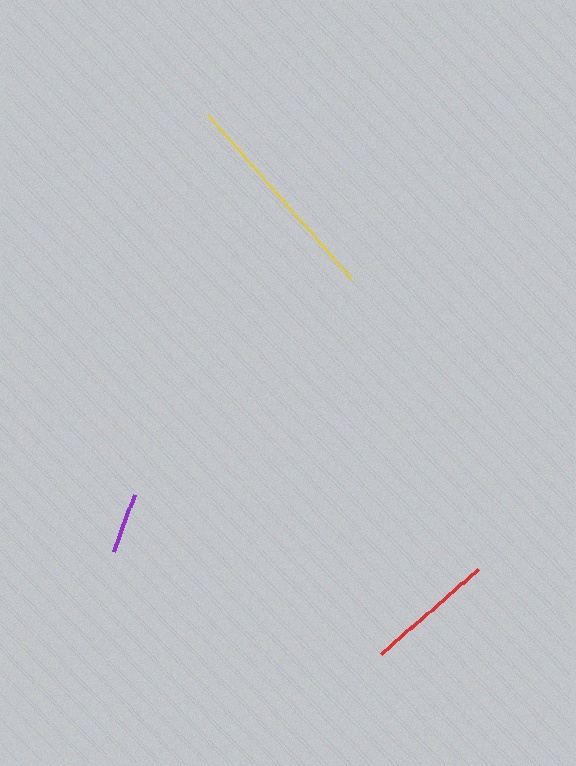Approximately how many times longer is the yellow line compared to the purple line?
The yellow line is approximately 3.6 times the length of the purple line.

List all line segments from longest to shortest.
From longest to shortest: yellow, red, purple.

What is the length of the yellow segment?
The yellow segment is approximately 218 pixels long.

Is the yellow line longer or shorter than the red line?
The yellow line is longer than the red line.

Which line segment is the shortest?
The purple line is the shortest at approximately 60 pixels.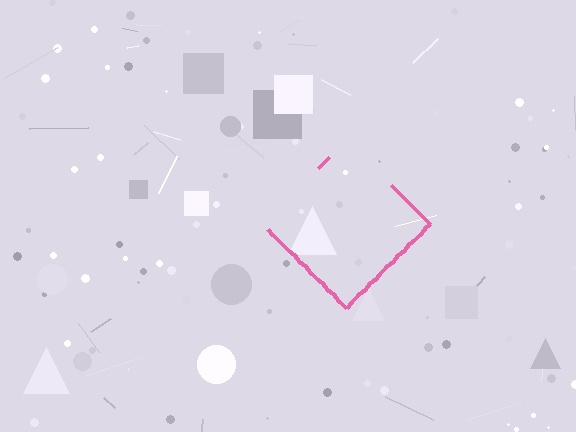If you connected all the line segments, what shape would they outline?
They would outline a diamond.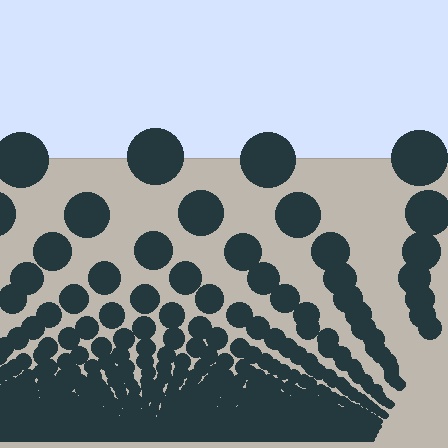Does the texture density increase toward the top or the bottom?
Density increases toward the bottom.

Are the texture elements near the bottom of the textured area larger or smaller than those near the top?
Smaller. The gradient is inverted — elements near the bottom are smaller and denser.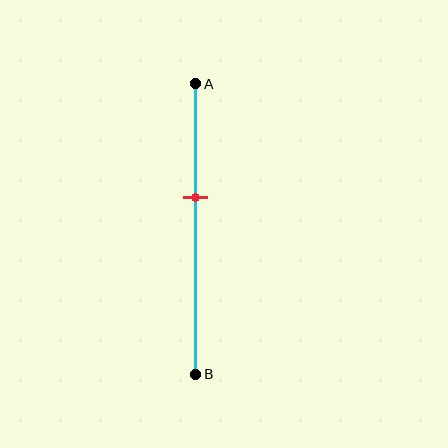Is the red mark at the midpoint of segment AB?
No, the mark is at about 40% from A, not at the 50% midpoint.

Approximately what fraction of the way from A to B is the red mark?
The red mark is approximately 40% of the way from A to B.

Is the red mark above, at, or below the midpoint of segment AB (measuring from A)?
The red mark is above the midpoint of segment AB.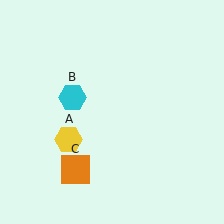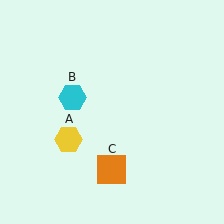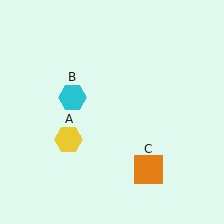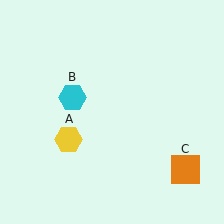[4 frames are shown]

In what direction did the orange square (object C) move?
The orange square (object C) moved right.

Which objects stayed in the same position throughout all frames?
Yellow hexagon (object A) and cyan hexagon (object B) remained stationary.